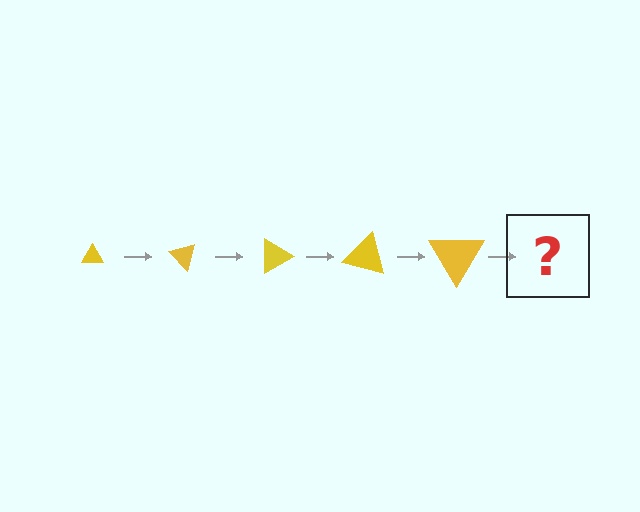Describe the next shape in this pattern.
It should be a triangle, larger than the previous one and rotated 225 degrees from the start.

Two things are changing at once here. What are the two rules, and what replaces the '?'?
The two rules are that the triangle grows larger each step and it rotates 45 degrees each step. The '?' should be a triangle, larger than the previous one and rotated 225 degrees from the start.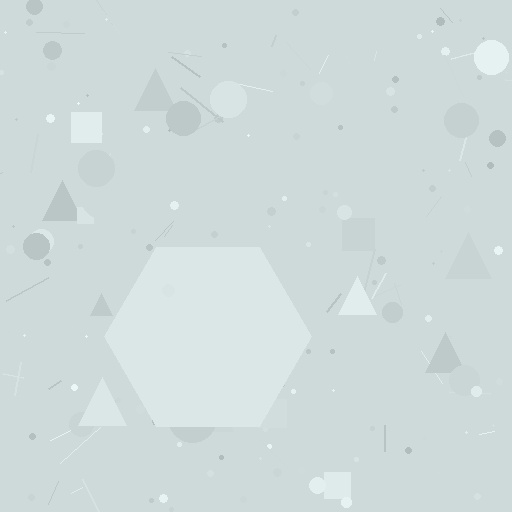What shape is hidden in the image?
A hexagon is hidden in the image.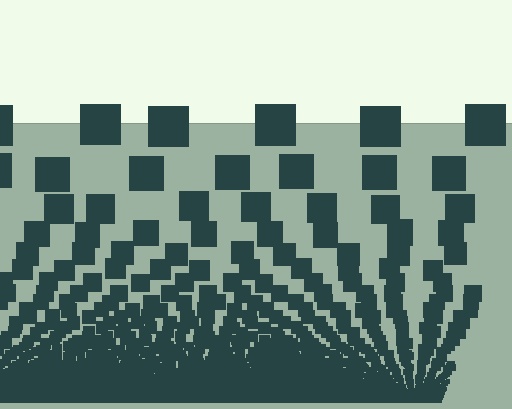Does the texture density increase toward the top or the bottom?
Density increases toward the bottom.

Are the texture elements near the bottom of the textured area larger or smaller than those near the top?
Smaller. The gradient is inverted — elements near the bottom are smaller and denser.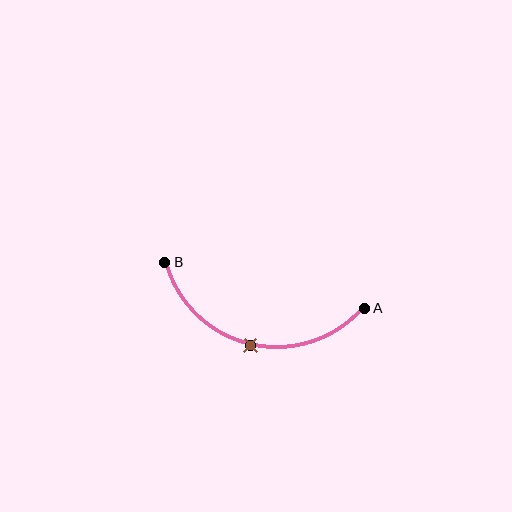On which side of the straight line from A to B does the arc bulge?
The arc bulges below the straight line connecting A and B.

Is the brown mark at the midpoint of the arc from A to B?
Yes. The brown mark lies on the arc at equal arc-length from both A and B — it is the arc midpoint.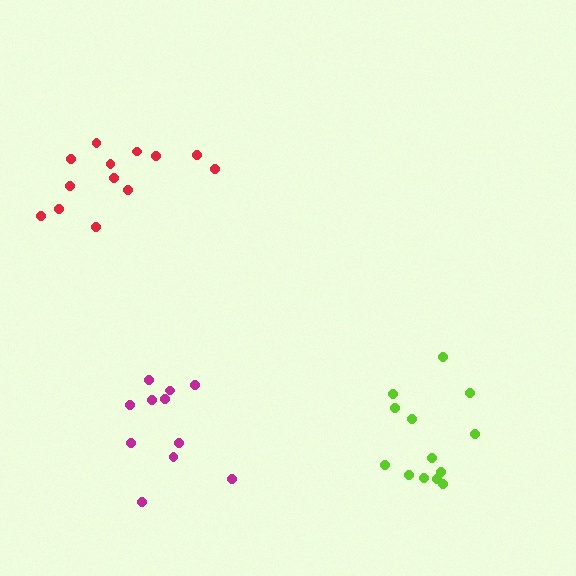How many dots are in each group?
Group 1: 13 dots, Group 2: 11 dots, Group 3: 13 dots (37 total).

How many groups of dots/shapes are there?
There are 3 groups.